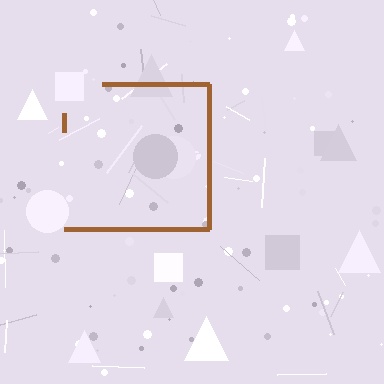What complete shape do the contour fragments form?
The contour fragments form a square.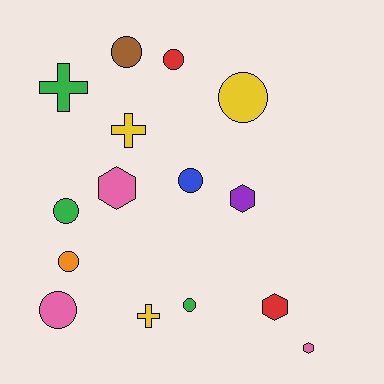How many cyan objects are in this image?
There are no cyan objects.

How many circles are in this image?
There are 8 circles.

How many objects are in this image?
There are 15 objects.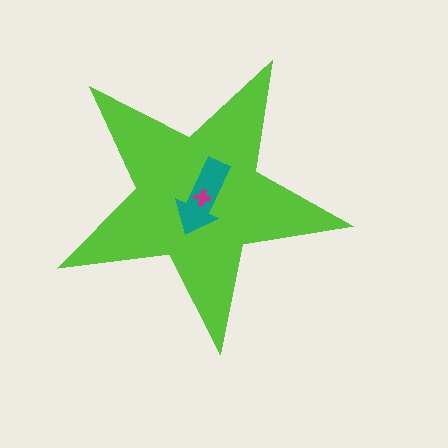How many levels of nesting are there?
3.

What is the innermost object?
The magenta cross.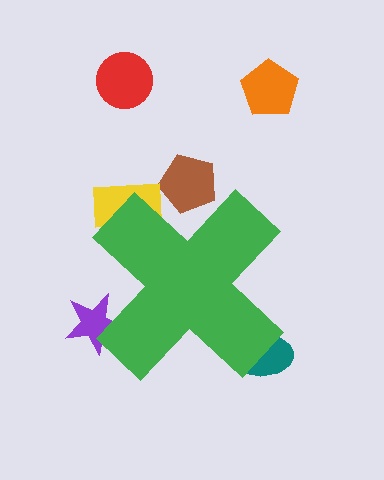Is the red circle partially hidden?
No, the red circle is fully visible.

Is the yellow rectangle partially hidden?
Yes, the yellow rectangle is partially hidden behind the green cross.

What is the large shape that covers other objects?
A green cross.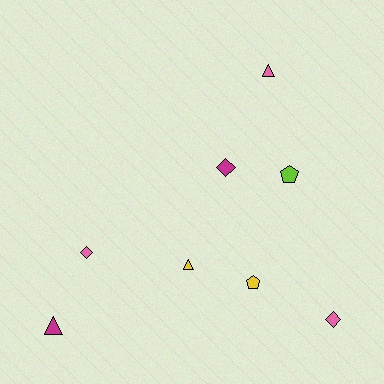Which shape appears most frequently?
Diamond, with 3 objects.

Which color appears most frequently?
Pink, with 3 objects.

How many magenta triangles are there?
There is 1 magenta triangle.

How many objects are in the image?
There are 8 objects.